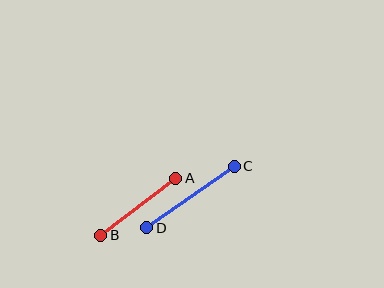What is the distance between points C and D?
The distance is approximately 107 pixels.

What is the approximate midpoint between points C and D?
The midpoint is at approximately (191, 197) pixels.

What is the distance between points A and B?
The distance is approximately 95 pixels.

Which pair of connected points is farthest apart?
Points C and D are farthest apart.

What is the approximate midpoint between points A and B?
The midpoint is at approximately (138, 207) pixels.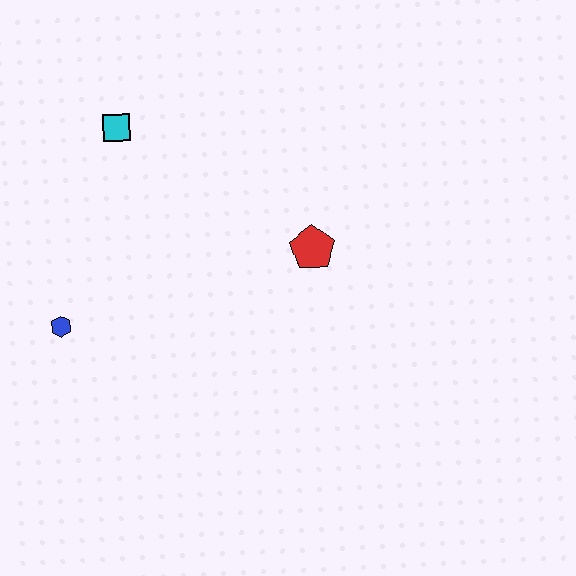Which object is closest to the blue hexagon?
The cyan square is closest to the blue hexagon.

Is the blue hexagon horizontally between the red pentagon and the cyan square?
No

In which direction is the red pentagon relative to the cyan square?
The red pentagon is to the right of the cyan square.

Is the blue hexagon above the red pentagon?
No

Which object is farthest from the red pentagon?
The blue hexagon is farthest from the red pentagon.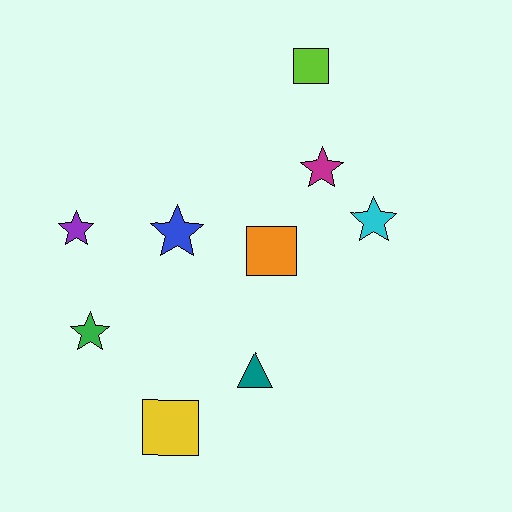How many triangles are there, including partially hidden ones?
There is 1 triangle.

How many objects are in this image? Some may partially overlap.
There are 9 objects.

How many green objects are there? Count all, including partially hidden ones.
There is 1 green object.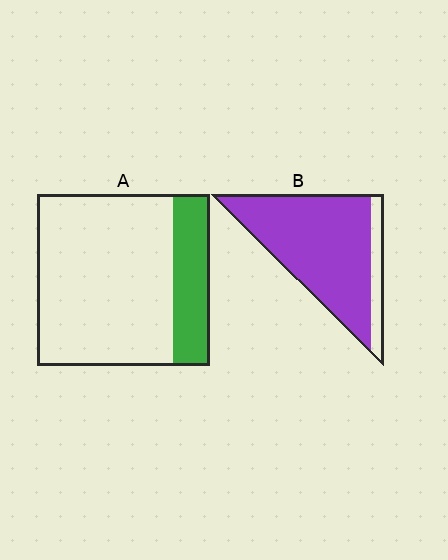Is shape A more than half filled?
No.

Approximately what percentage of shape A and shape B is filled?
A is approximately 20% and B is approximately 85%.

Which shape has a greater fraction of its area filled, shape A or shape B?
Shape B.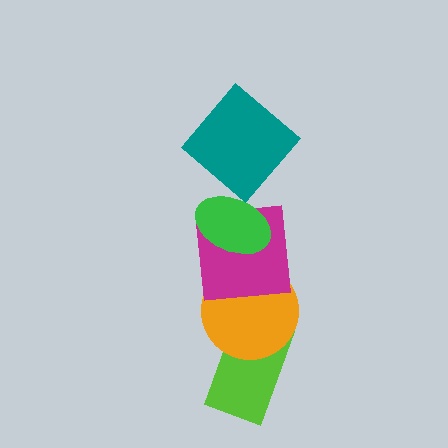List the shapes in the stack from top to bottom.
From top to bottom: the teal diamond, the green ellipse, the magenta square, the orange circle, the lime rectangle.